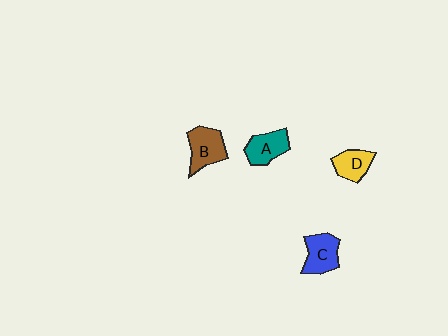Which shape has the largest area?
Shape B (brown).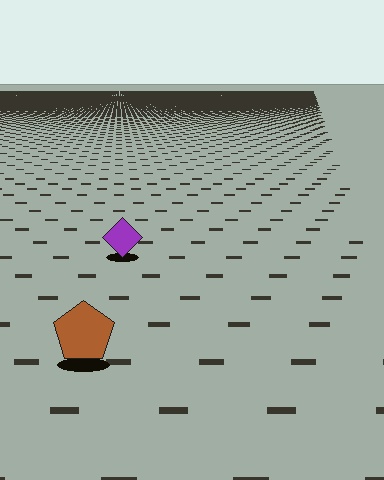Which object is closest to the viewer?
The brown pentagon is closest. The texture marks near it are larger and more spread out.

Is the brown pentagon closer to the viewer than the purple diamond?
Yes. The brown pentagon is closer — you can tell from the texture gradient: the ground texture is coarser near it.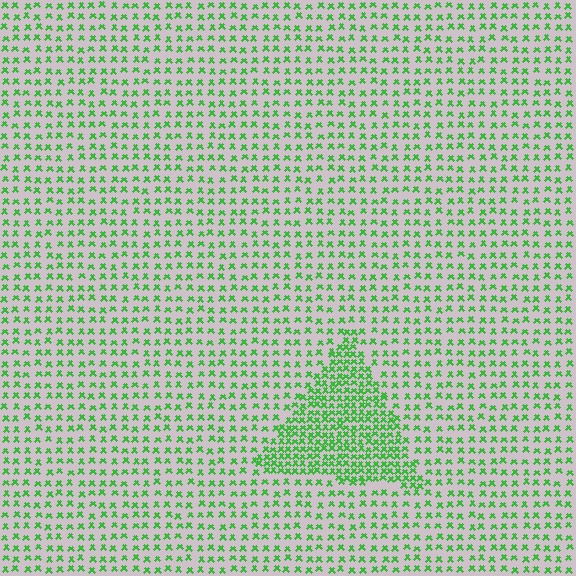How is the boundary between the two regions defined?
The boundary is defined by a change in element density (approximately 2.2x ratio). All elements are the same color, size, and shape.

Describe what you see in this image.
The image contains small green elements arranged at two different densities. A triangle-shaped region is visible where the elements are more densely packed than the surrounding area.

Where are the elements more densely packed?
The elements are more densely packed inside the triangle boundary.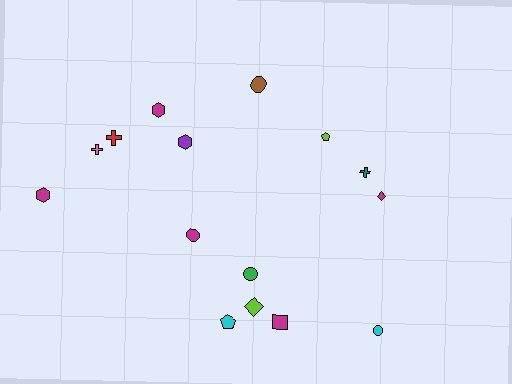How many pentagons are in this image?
There are 2 pentagons.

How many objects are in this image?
There are 15 objects.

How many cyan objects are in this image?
There are 2 cyan objects.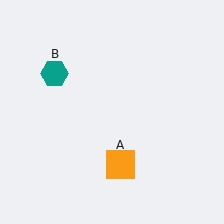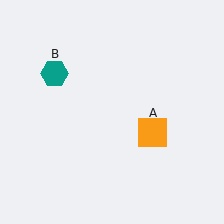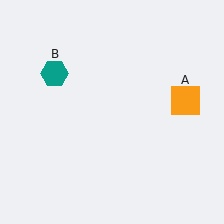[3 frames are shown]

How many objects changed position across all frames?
1 object changed position: orange square (object A).